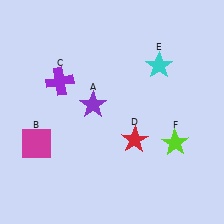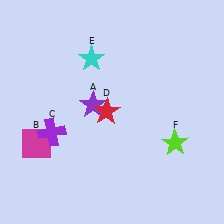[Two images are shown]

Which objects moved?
The objects that moved are: the purple cross (C), the red star (D), the cyan star (E).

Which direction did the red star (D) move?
The red star (D) moved up.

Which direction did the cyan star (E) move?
The cyan star (E) moved left.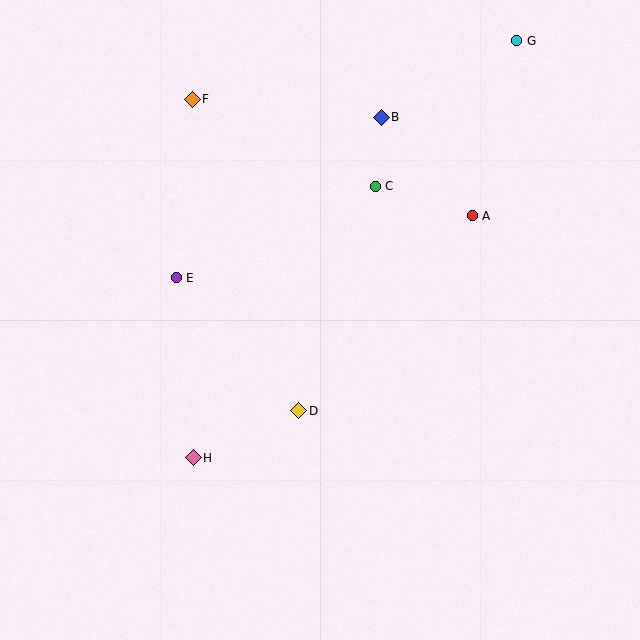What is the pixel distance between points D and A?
The distance between D and A is 261 pixels.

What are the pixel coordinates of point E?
Point E is at (176, 278).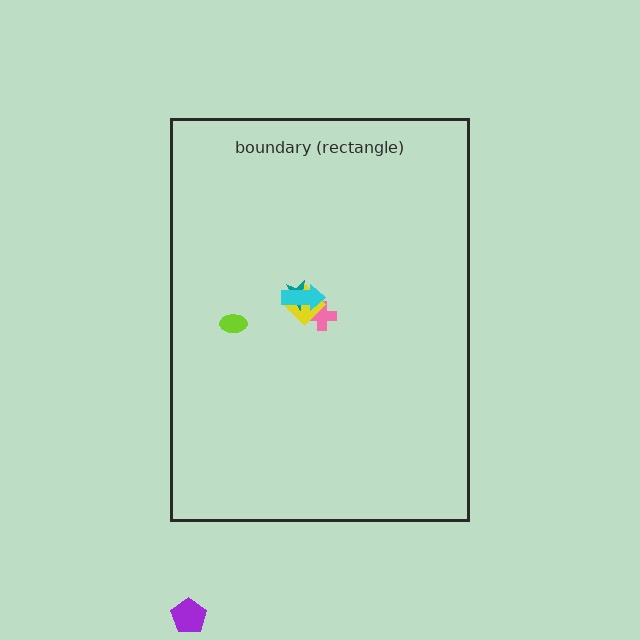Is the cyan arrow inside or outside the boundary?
Inside.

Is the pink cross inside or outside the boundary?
Inside.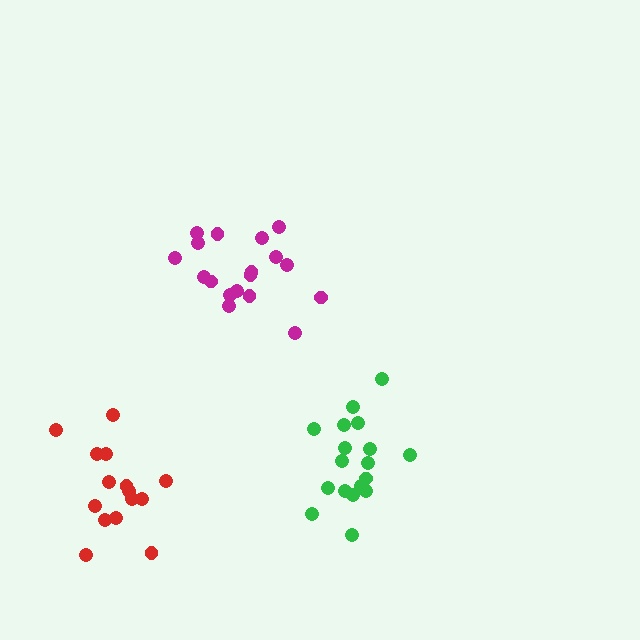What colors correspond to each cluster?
The clusters are colored: green, magenta, red.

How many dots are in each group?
Group 1: 18 dots, Group 2: 18 dots, Group 3: 15 dots (51 total).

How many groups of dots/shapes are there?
There are 3 groups.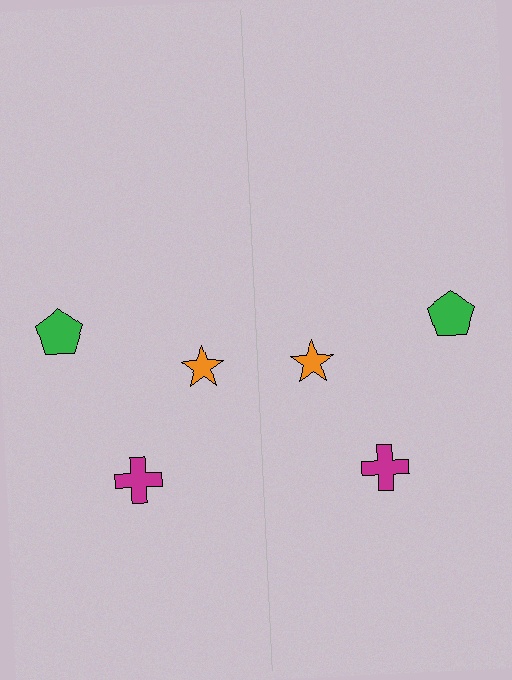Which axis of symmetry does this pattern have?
The pattern has a vertical axis of symmetry running through the center of the image.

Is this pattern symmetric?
Yes, this pattern has bilateral (reflection) symmetry.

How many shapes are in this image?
There are 6 shapes in this image.